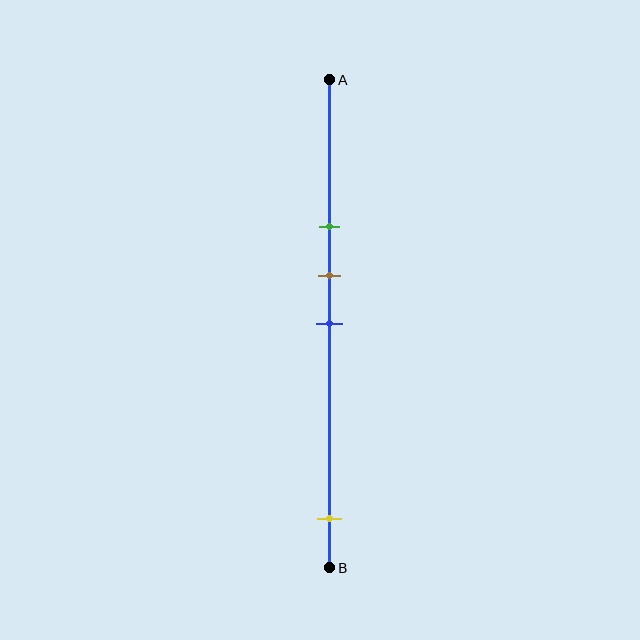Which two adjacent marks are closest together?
The brown and blue marks are the closest adjacent pair.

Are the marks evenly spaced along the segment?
No, the marks are not evenly spaced.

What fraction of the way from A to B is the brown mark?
The brown mark is approximately 40% (0.4) of the way from A to B.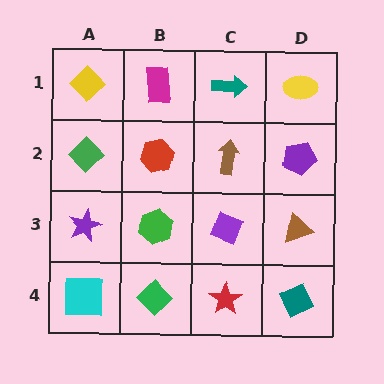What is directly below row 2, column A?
A purple star.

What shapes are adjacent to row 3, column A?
A green diamond (row 2, column A), a cyan square (row 4, column A), a green hexagon (row 3, column B).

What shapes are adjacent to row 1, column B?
A red hexagon (row 2, column B), a yellow diamond (row 1, column A), a teal arrow (row 1, column C).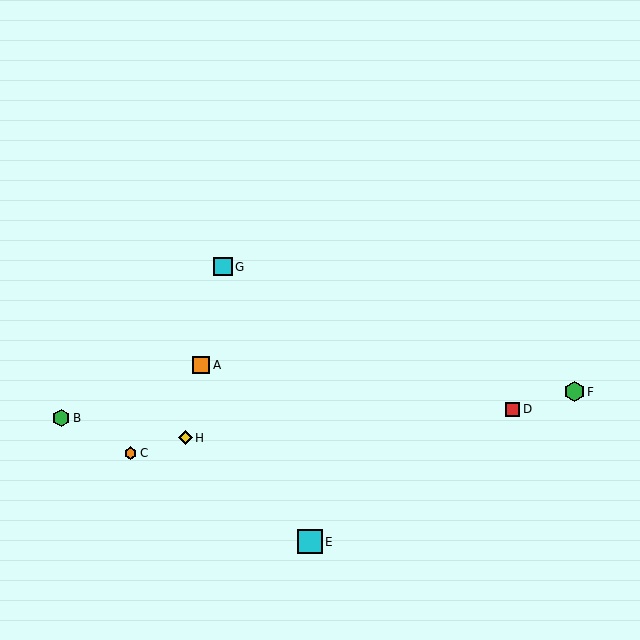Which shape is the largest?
The cyan square (labeled E) is the largest.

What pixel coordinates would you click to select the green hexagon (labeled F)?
Click at (575, 392) to select the green hexagon F.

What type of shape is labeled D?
Shape D is a red square.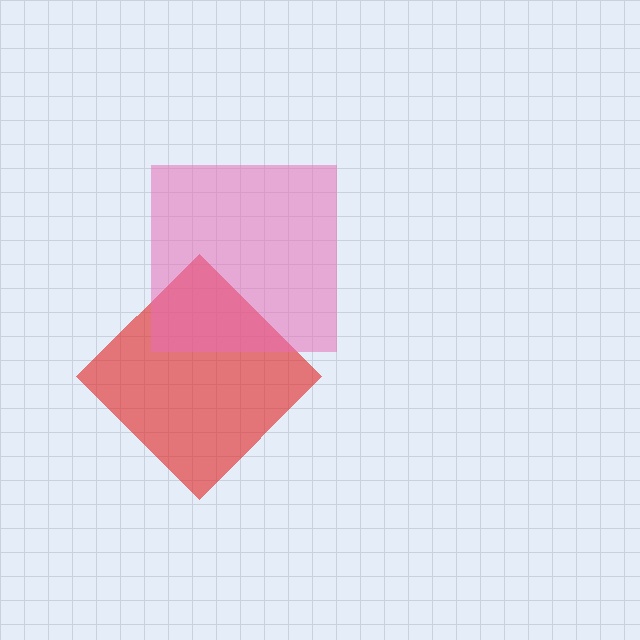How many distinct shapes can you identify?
There are 2 distinct shapes: a red diamond, a pink square.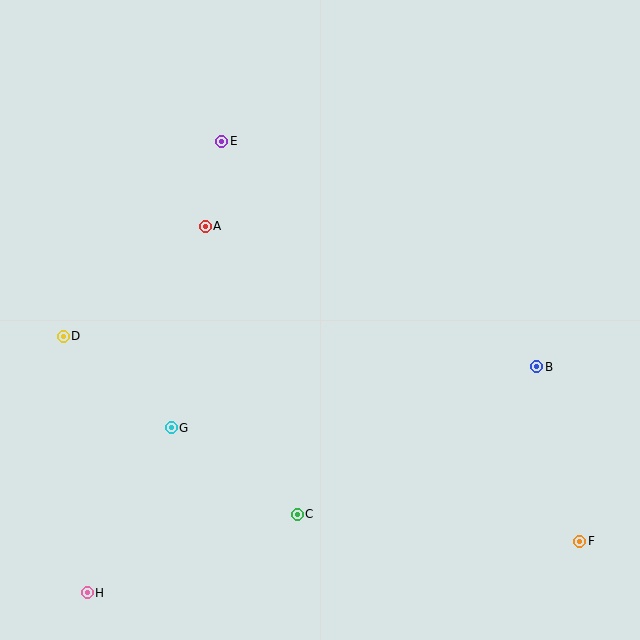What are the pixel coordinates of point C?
Point C is at (297, 514).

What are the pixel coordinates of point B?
Point B is at (537, 367).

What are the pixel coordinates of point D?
Point D is at (63, 336).